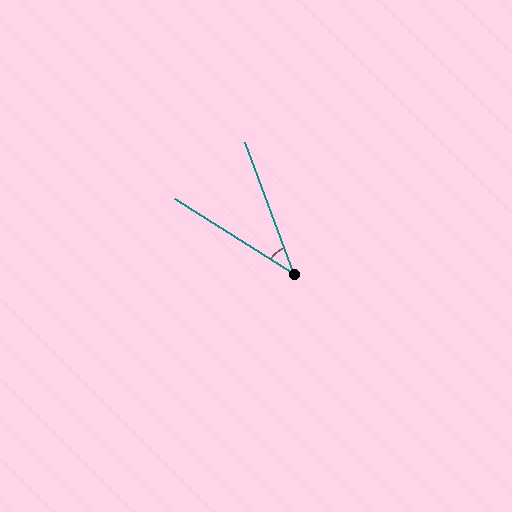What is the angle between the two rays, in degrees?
Approximately 37 degrees.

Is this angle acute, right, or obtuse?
It is acute.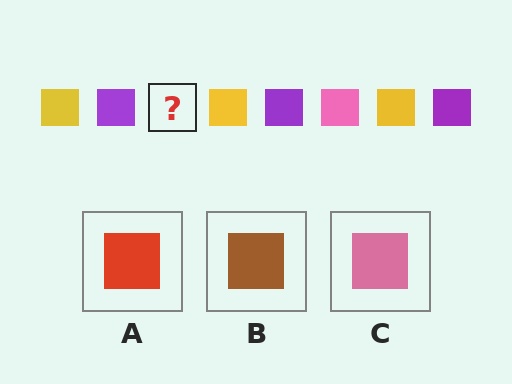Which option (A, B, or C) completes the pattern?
C.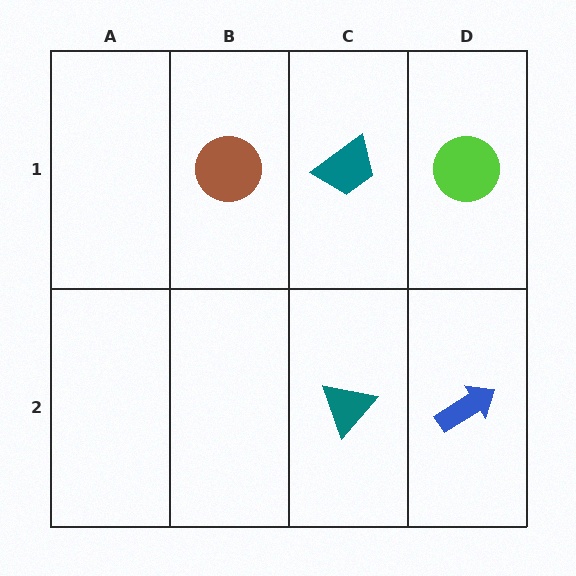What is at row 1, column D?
A lime circle.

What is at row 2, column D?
A blue arrow.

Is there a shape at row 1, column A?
No, that cell is empty.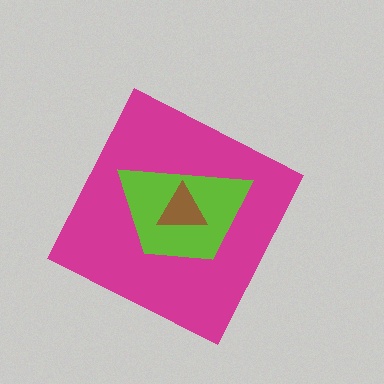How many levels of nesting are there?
3.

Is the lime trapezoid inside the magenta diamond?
Yes.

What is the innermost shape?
The brown triangle.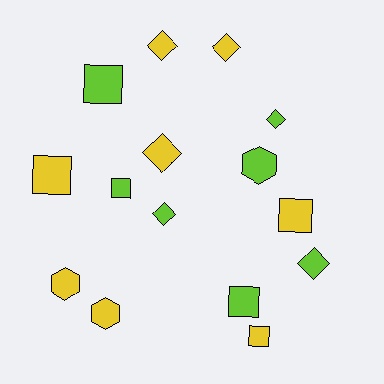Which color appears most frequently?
Yellow, with 8 objects.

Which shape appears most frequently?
Diamond, with 6 objects.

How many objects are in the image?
There are 15 objects.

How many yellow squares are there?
There are 3 yellow squares.